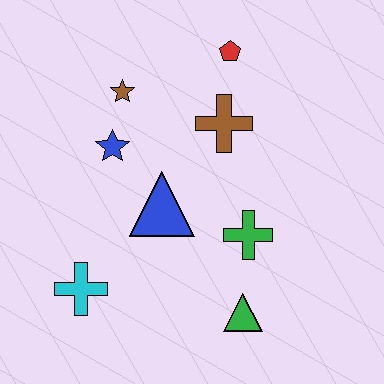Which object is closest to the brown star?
The blue star is closest to the brown star.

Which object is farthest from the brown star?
The green triangle is farthest from the brown star.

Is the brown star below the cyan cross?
No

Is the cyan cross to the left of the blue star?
Yes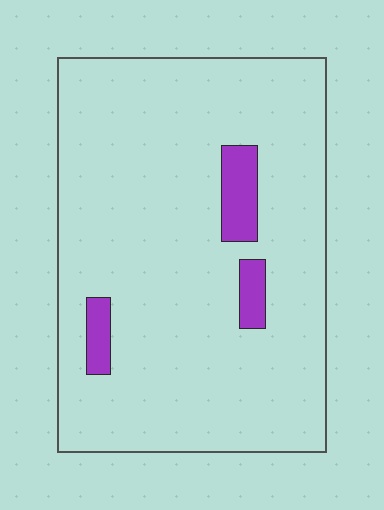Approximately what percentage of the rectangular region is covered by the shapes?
Approximately 5%.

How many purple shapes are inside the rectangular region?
3.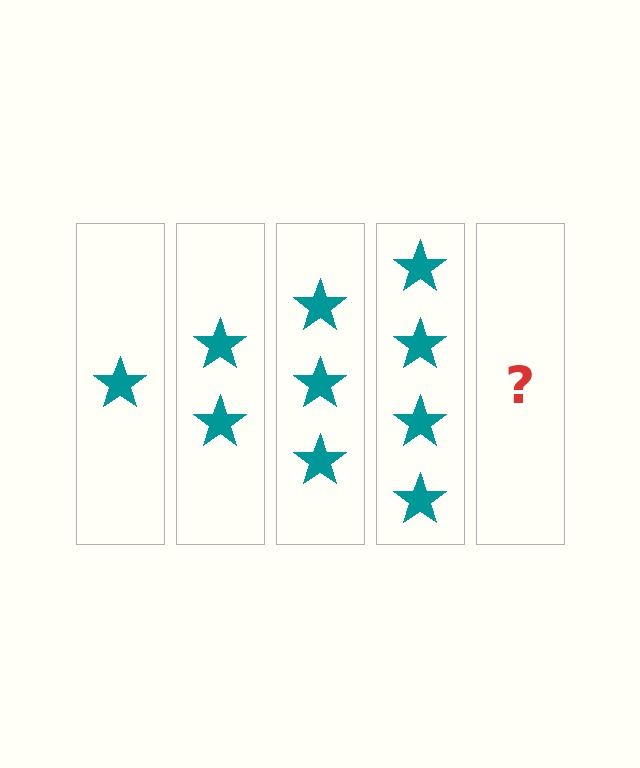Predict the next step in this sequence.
The next step is 5 stars.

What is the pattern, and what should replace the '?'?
The pattern is that each step adds one more star. The '?' should be 5 stars.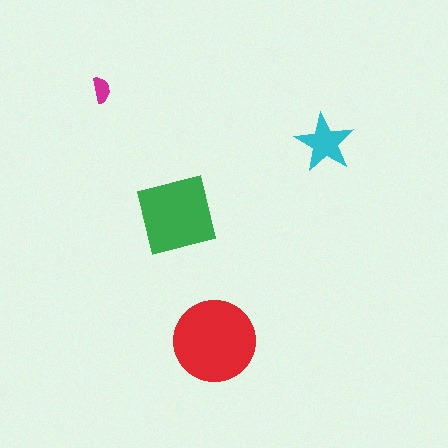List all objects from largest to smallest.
The red circle, the green square, the cyan star, the magenta semicircle.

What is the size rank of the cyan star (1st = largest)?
3rd.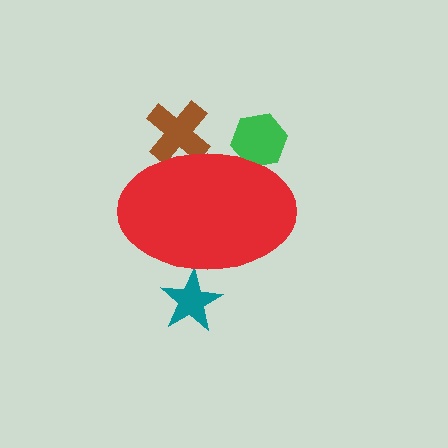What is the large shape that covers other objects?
A red ellipse.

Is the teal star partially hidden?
Yes, the teal star is partially hidden behind the red ellipse.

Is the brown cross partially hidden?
Yes, the brown cross is partially hidden behind the red ellipse.